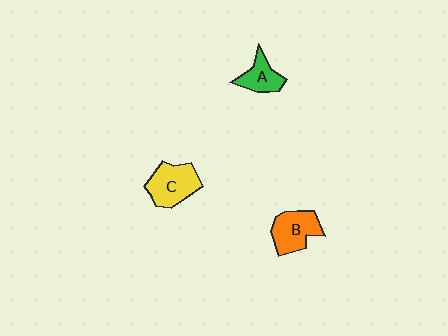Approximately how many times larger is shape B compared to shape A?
Approximately 1.4 times.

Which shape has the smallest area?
Shape A (green).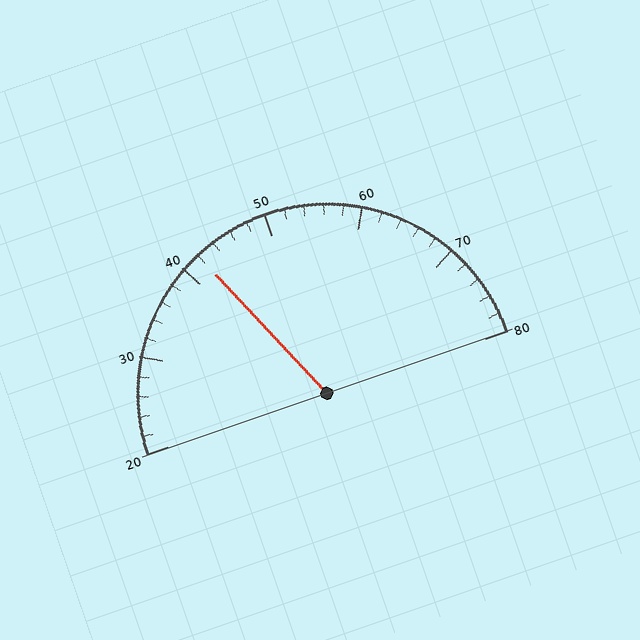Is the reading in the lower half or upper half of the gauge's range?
The reading is in the lower half of the range (20 to 80).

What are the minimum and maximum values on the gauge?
The gauge ranges from 20 to 80.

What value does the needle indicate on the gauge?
The needle indicates approximately 42.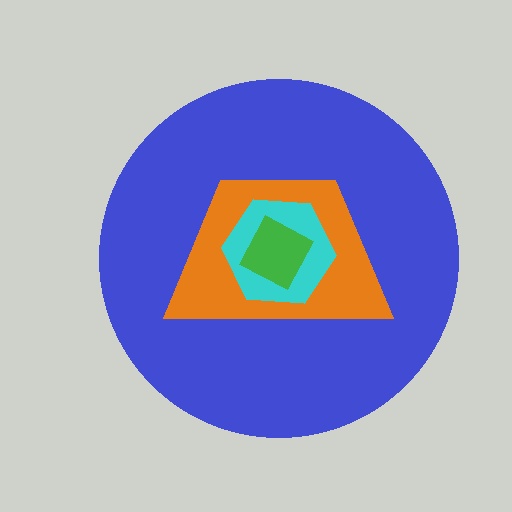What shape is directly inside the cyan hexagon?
The green square.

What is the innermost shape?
The green square.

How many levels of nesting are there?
4.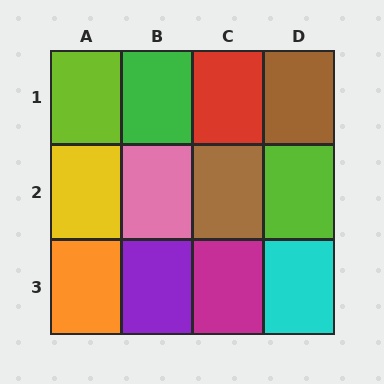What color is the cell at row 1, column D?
Brown.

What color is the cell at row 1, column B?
Green.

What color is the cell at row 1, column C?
Red.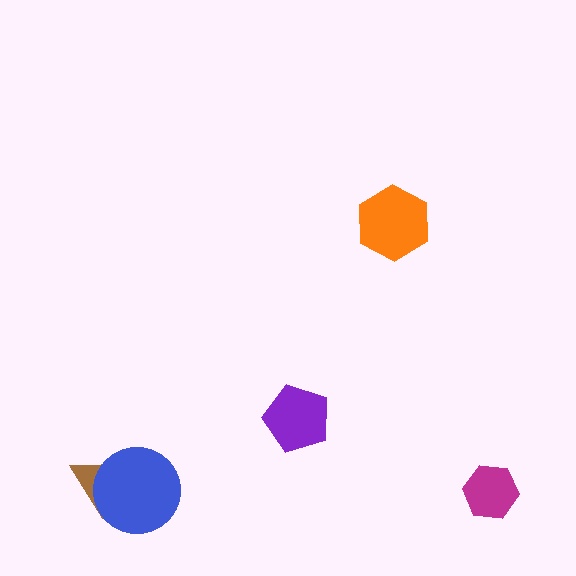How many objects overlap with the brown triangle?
1 object overlaps with the brown triangle.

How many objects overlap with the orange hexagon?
0 objects overlap with the orange hexagon.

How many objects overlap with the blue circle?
1 object overlaps with the blue circle.